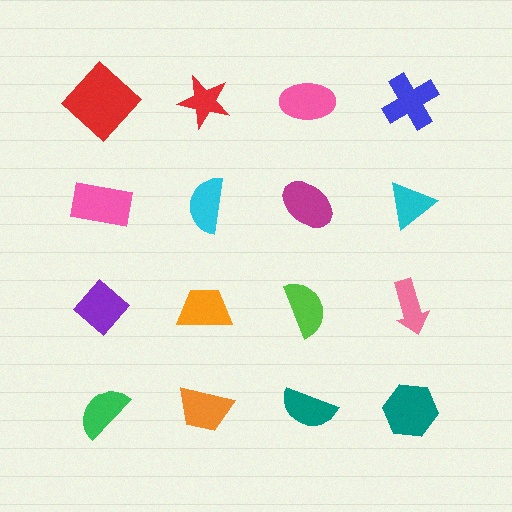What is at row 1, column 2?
A red star.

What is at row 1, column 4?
A blue cross.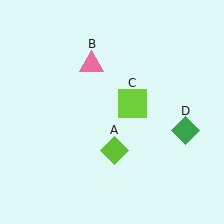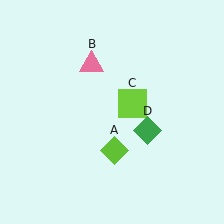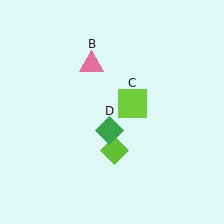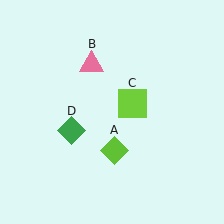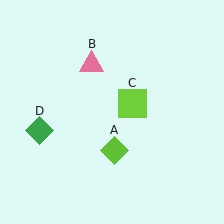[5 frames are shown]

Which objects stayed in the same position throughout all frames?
Lime diamond (object A) and pink triangle (object B) and lime square (object C) remained stationary.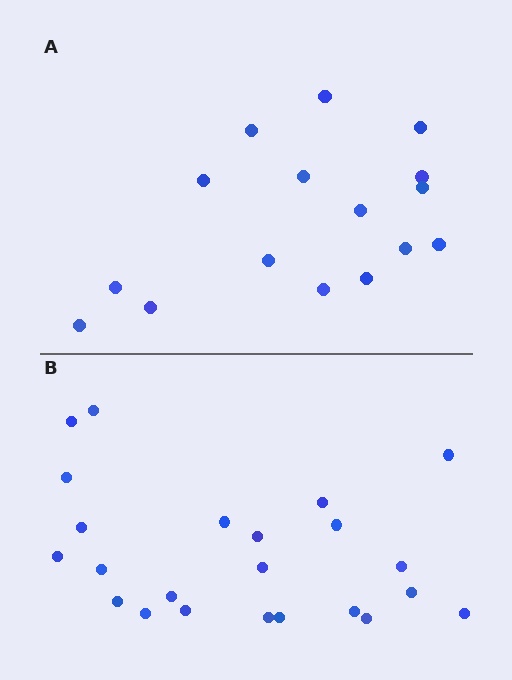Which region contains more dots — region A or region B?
Region B (the bottom region) has more dots.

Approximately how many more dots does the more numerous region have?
Region B has roughly 8 or so more dots than region A.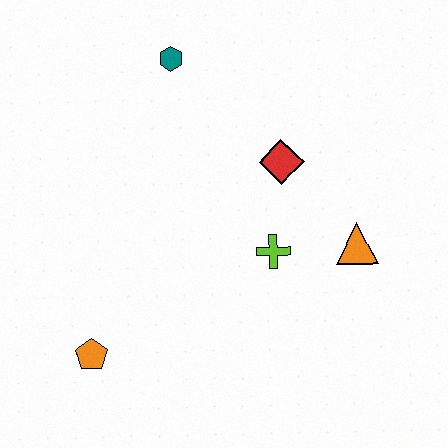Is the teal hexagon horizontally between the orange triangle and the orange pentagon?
Yes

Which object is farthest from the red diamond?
The orange pentagon is farthest from the red diamond.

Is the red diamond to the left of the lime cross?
No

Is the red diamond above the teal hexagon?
No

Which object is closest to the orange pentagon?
The lime cross is closest to the orange pentagon.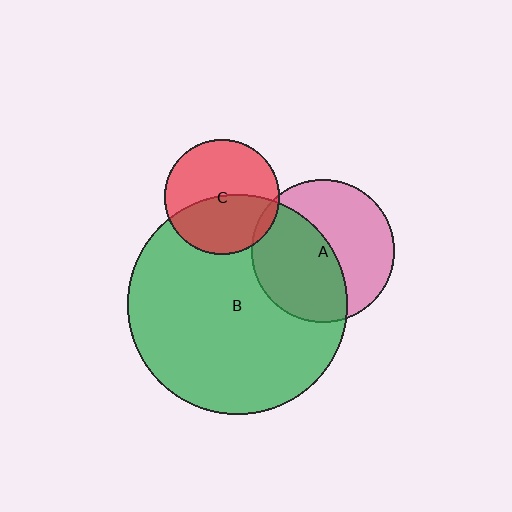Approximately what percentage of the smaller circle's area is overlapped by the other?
Approximately 5%.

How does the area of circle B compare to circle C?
Approximately 3.6 times.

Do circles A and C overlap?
Yes.